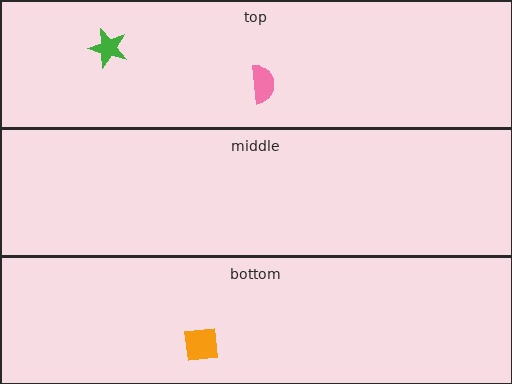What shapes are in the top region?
The pink semicircle, the green star.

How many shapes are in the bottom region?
1.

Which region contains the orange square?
The bottom region.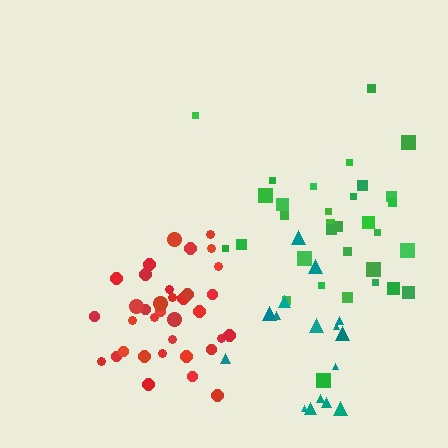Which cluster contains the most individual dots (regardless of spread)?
Red (35).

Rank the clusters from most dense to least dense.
red, green, teal.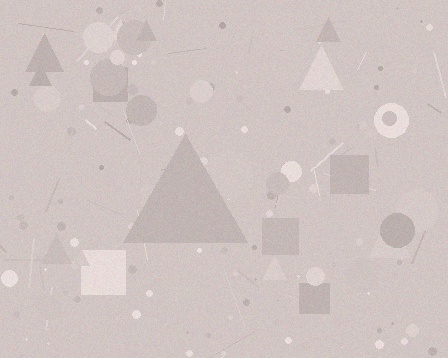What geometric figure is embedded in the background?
A triangle is embedded in the background.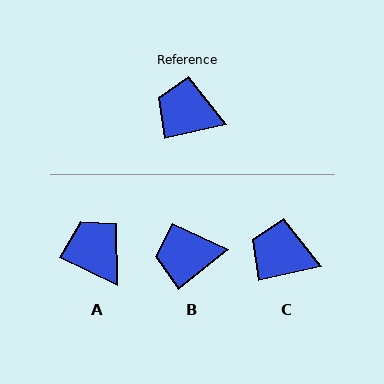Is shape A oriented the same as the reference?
No, it is off by about 38 degrees.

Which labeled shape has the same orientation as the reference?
C.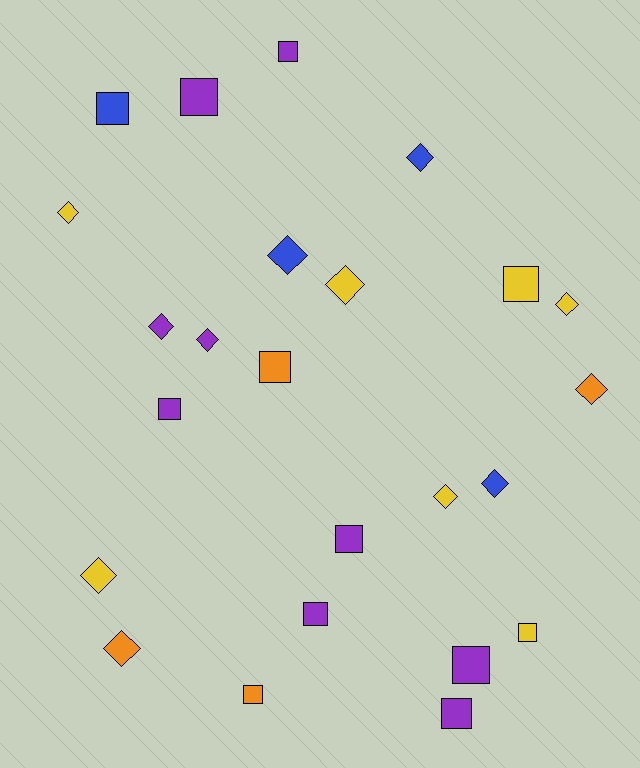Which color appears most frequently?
Purple, with 9 objects.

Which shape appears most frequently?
Diamond, with 12 objects.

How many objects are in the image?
There are 24 objects.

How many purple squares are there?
There are 7 purple squares.